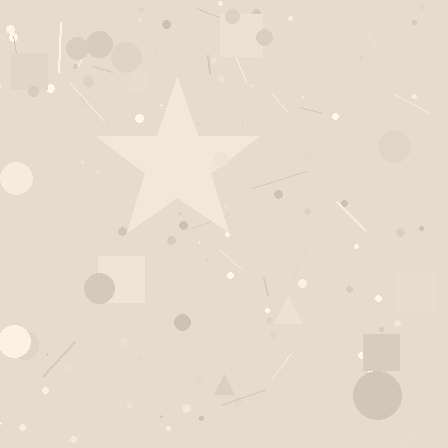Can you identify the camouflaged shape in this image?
The camouflaged shape is a star.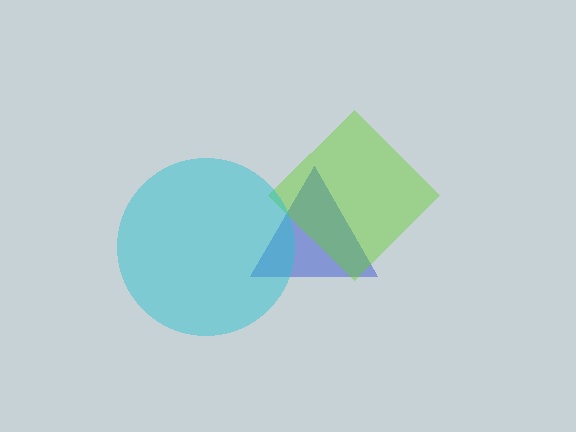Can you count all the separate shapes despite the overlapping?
Yes, there are 3 separate shapes.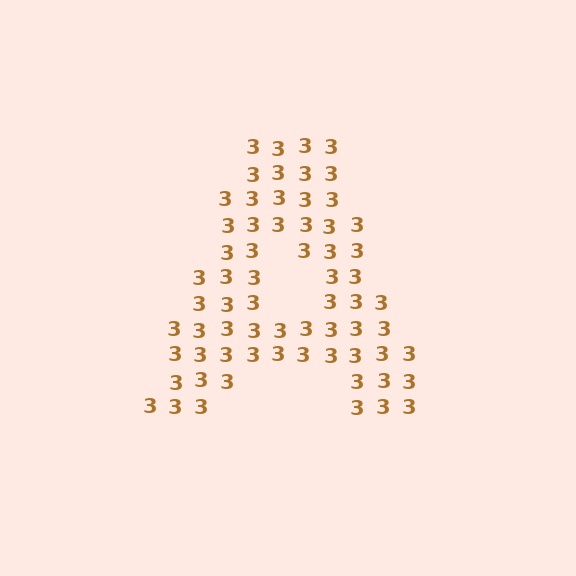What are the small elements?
The small elements are digit 3's.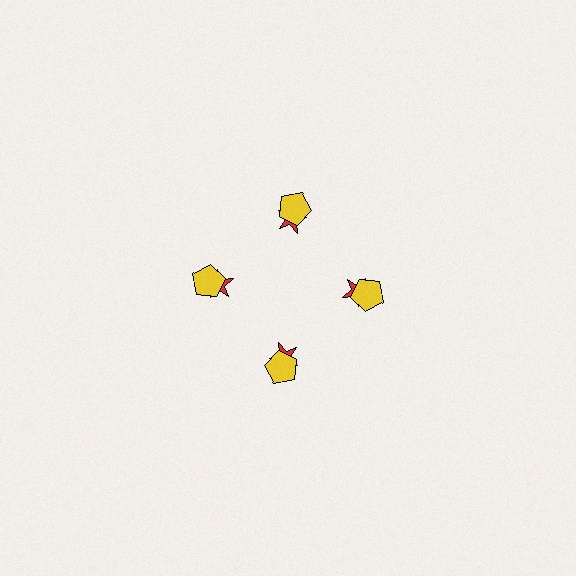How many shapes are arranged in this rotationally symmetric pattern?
There are 8 shapes, arranged in 4 groups of 2.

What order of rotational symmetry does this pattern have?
This pattern has 4-fold rotational symmetry.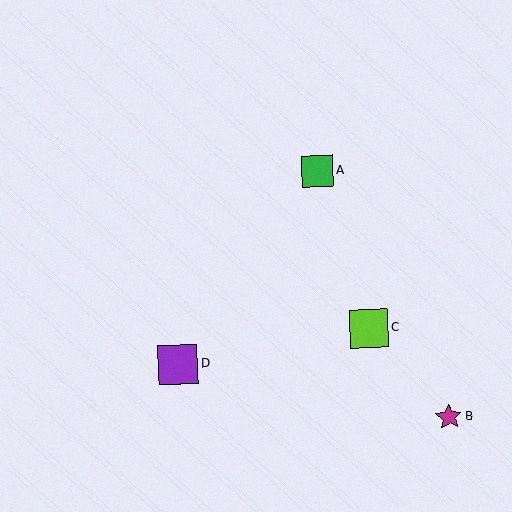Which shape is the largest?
The purple square (labeled D) is the largest.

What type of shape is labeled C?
Shape C is a lime square.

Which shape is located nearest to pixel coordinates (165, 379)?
The purple square (labeled D) at (178, 365) is nearest to that location.